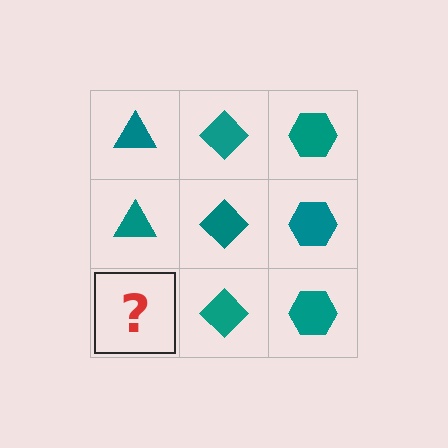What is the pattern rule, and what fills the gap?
The rule is that each column has a consistent shape. The gap should be filled with a teal triangle.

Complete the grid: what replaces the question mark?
The question mark should be replaced with a teal triangle.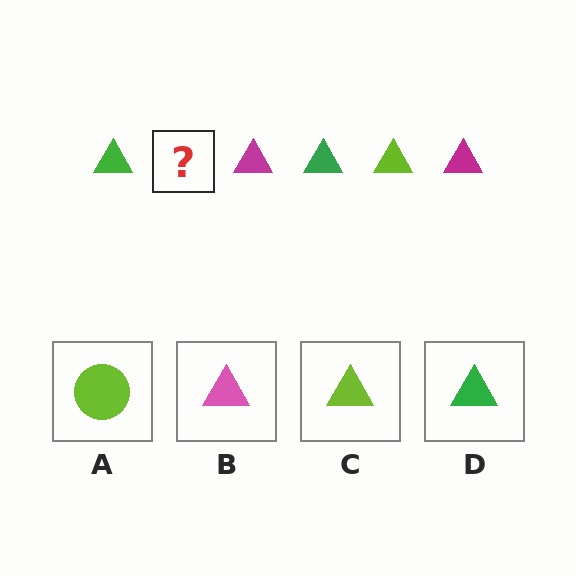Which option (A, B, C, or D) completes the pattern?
C.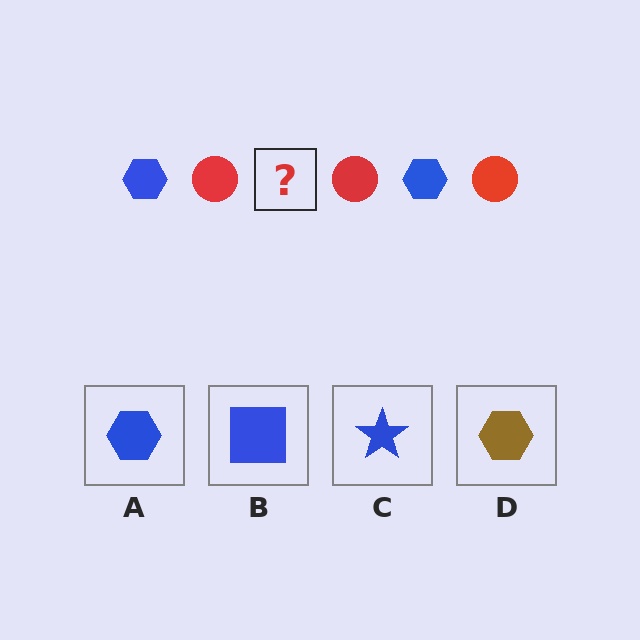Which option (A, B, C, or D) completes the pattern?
A.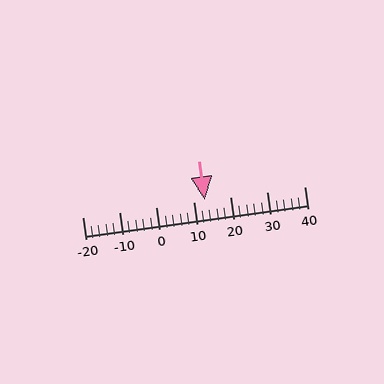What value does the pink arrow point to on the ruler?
The pink arrow points to approximately 13.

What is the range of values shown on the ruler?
The ruler shows values from -20 to 40.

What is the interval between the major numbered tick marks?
The major tick marks are spaced 10 units apart.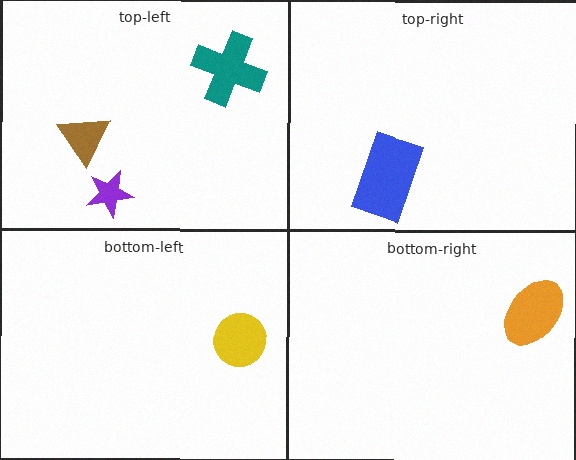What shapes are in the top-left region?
The purple star, the brown triangle, the teal cross.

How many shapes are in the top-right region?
1.